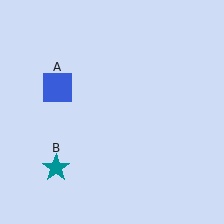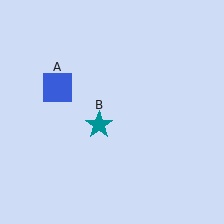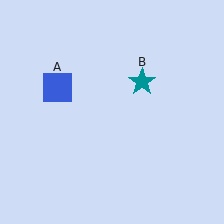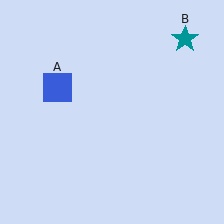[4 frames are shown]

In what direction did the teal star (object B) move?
The teal star (object B) moved up and to the right.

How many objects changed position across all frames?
1 object changed position: teal star (object B).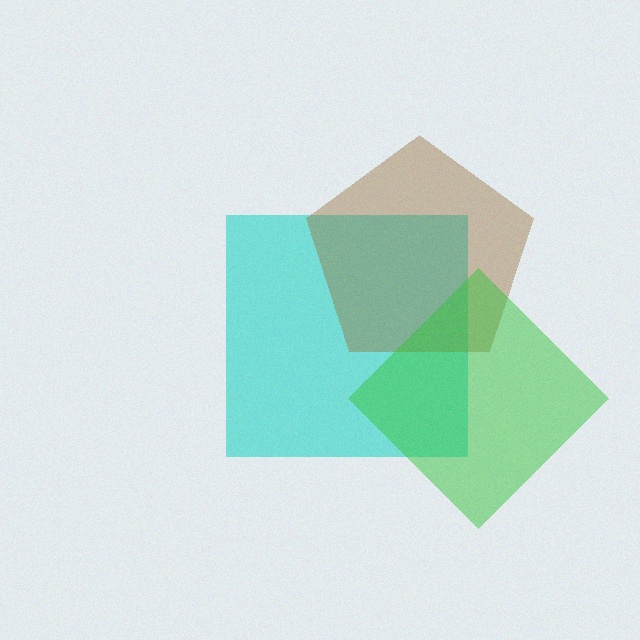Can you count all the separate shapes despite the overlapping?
Yes, there are 3 separate shapes.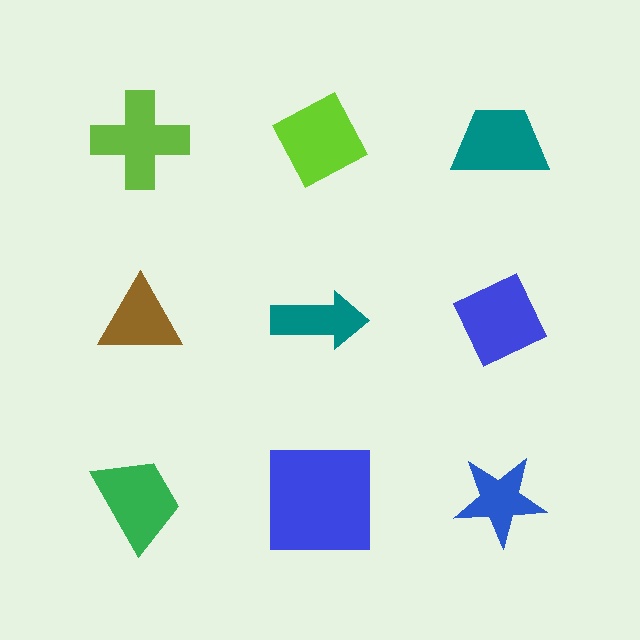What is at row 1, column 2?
A lime diamond.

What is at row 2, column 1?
A brown triangle.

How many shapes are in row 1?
3 shapes.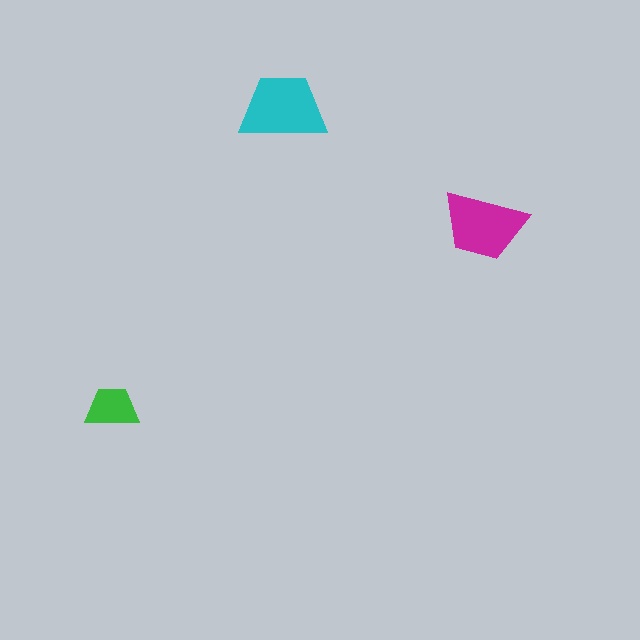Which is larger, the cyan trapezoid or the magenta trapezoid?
The cyan one.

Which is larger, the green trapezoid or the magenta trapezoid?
The magenta one.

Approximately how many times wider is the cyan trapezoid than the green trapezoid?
About 1.5 times wider.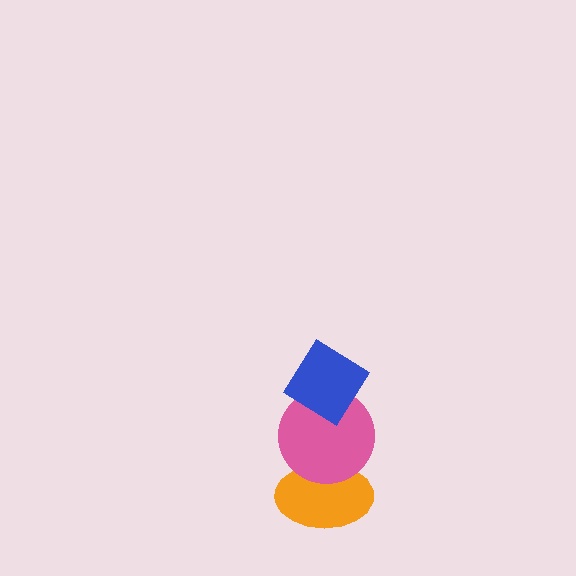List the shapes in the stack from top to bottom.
From top to bottom: the blue diamond, the pink circle, the orange ellipse.